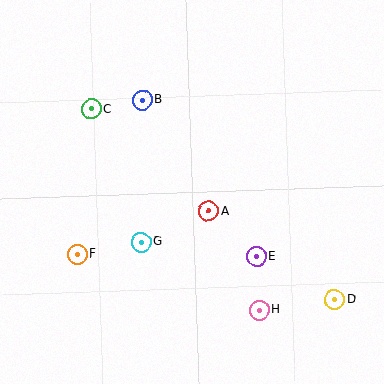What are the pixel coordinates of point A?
Point A is at (208, 211).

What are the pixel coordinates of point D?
Point D is at (334, 299).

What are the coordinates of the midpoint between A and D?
The midpoint between A and D is at (271, 255).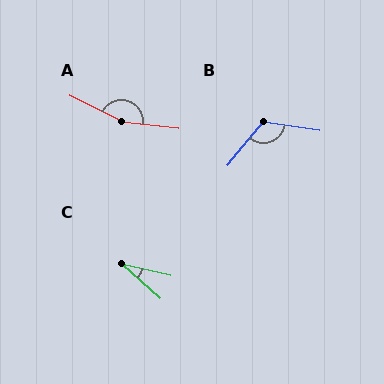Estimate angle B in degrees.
Approximately 120 degrees.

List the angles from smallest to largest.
C (28°), B (120°), A (160°).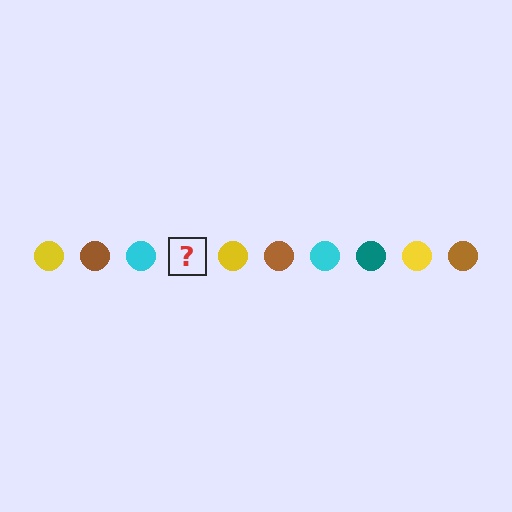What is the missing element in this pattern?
The missing element is a teal circle.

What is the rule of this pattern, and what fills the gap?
The rule is that the pattern cycles through yellow, brown, cyan, teal circles. The gap should be filled with a teal circle.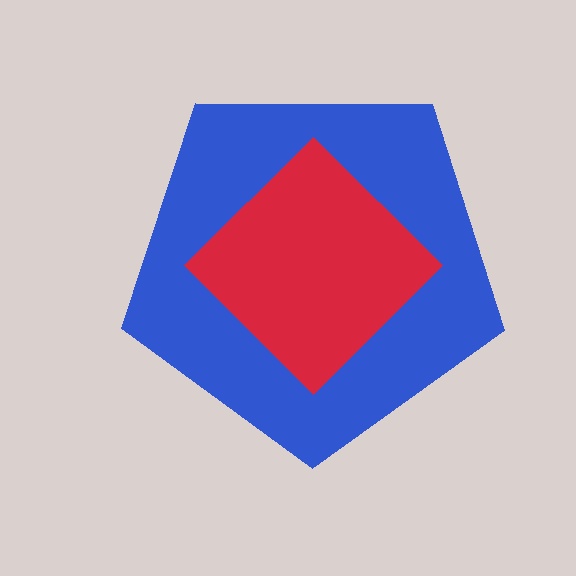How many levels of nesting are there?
2.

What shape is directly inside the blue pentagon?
The red diamond.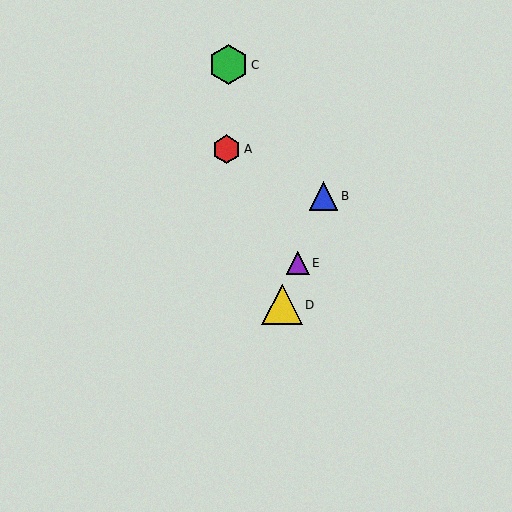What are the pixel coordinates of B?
Object B is at (323, 196).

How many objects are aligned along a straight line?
3 objects (B, D, E) are aligned along a straight line.